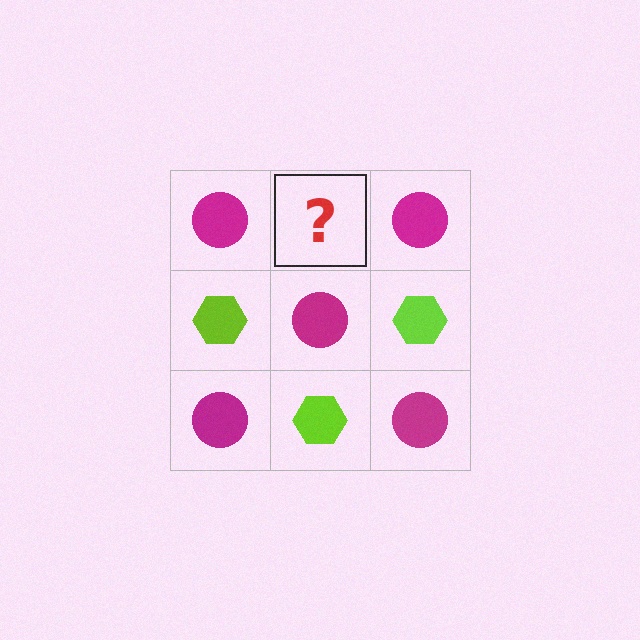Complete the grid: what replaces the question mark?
The question mark should be replaced with a lime hexagon.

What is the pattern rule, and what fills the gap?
The rule is that it alternates magenta circle and lime hexagon in a checkerboard pattern. The gap should be filled with a lime hexagon.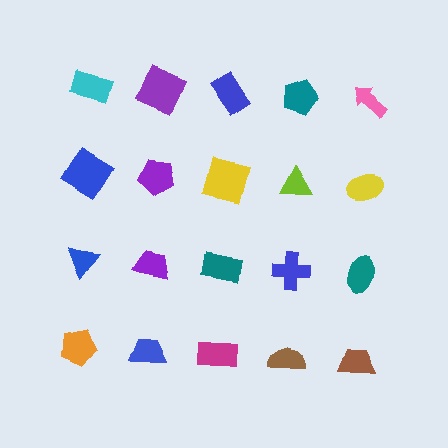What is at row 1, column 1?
A cyan rectangle.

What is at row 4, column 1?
An orange pentagon.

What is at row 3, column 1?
A blue triangle.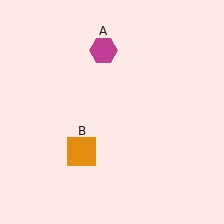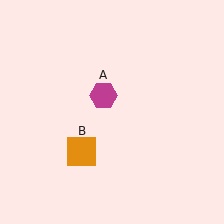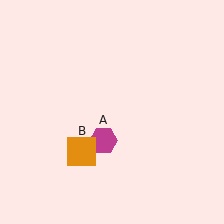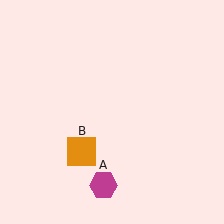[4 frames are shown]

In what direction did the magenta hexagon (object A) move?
The magenta hexagon (object A) moved down.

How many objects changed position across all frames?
1 object changed position: magenta hexagon (object A).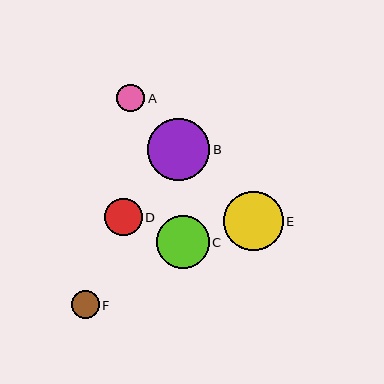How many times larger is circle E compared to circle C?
Circle E is approximately 1.1 times the size of circle C.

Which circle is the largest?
Circle B is the largest with a size of approximately 62 pixels.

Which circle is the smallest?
Circle A is the smallest with a size of approximately 28 pixels.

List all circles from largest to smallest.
From largest to smallest: B, E, C, D, F, A.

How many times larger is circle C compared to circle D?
Circle C is approximately 1.4 times the size of circle D.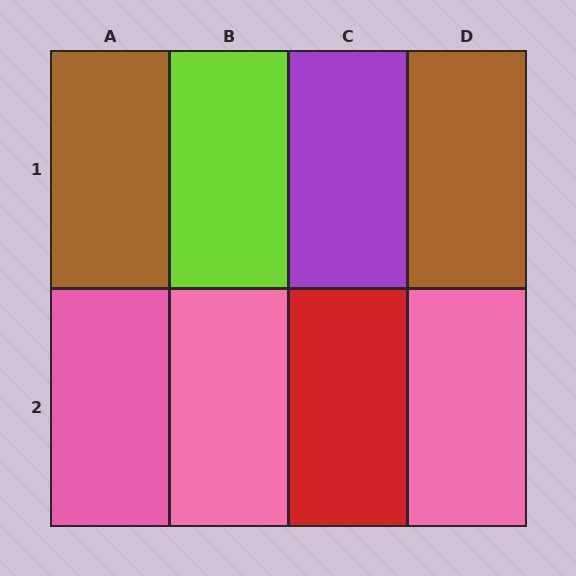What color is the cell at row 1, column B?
Lime.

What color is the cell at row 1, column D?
Brown.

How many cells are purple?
1 cell is purple.